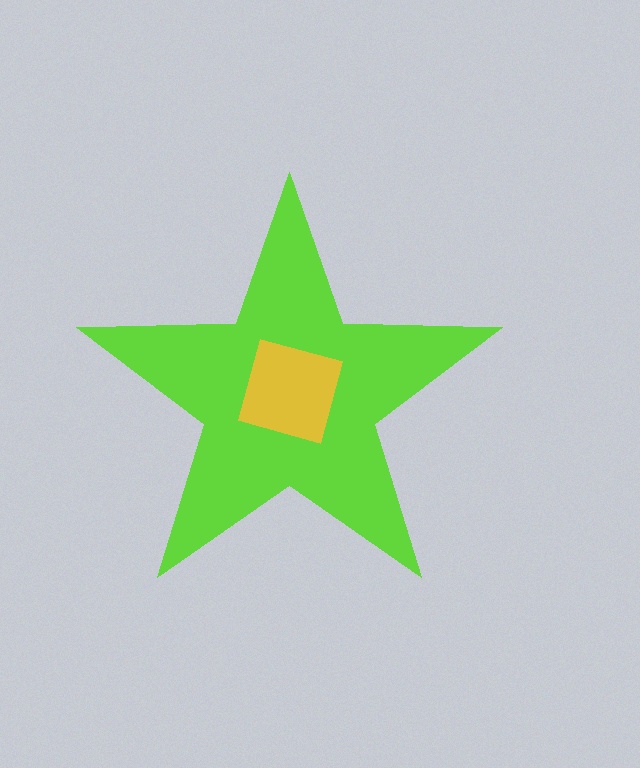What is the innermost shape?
The yellow square.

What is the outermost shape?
The lime star.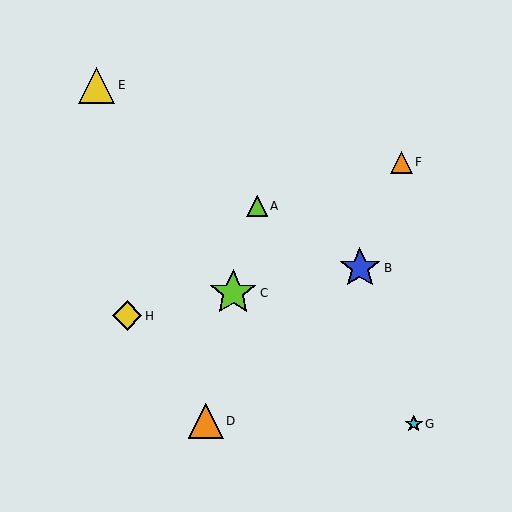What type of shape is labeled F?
Shape F is an orange triangle.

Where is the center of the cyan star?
The center of the cyan star is at (414, 424).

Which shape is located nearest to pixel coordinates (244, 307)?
The lime star (labeled C) at (233, 293) is nearest to that location.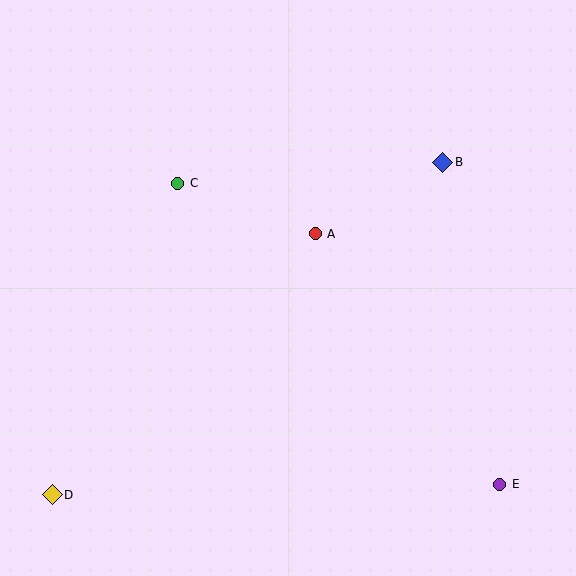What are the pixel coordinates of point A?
Point A is at (315, 234).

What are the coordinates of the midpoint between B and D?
The midpoint between B and D is at (247, 329).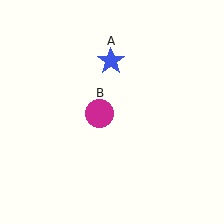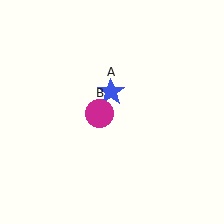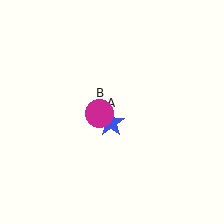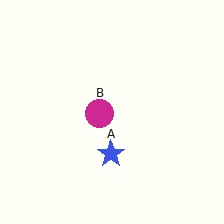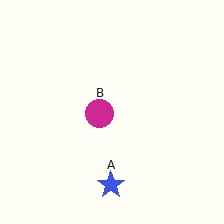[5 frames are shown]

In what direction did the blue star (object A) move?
The blue star (object A) moved down.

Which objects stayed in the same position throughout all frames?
Magenta circle (object B) remained stationary.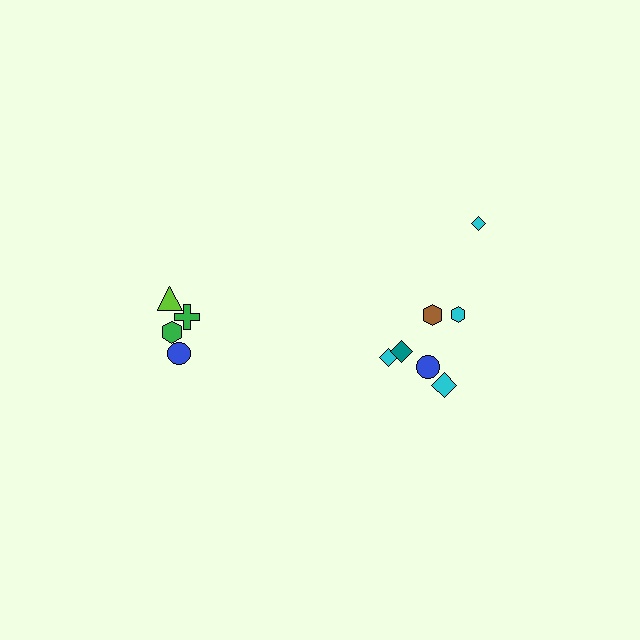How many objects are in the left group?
There are 4 objects.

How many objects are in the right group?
There are 7 objects.